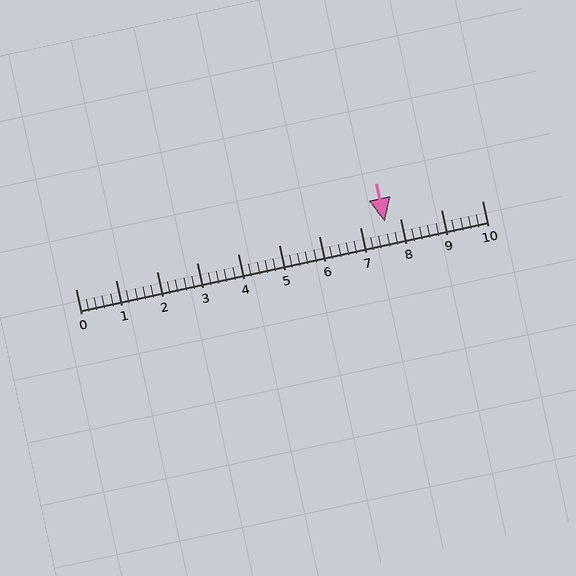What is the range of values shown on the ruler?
The ruler shows values from 0 to 10.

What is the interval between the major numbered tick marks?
The major tick marks are spaced 1 units apart.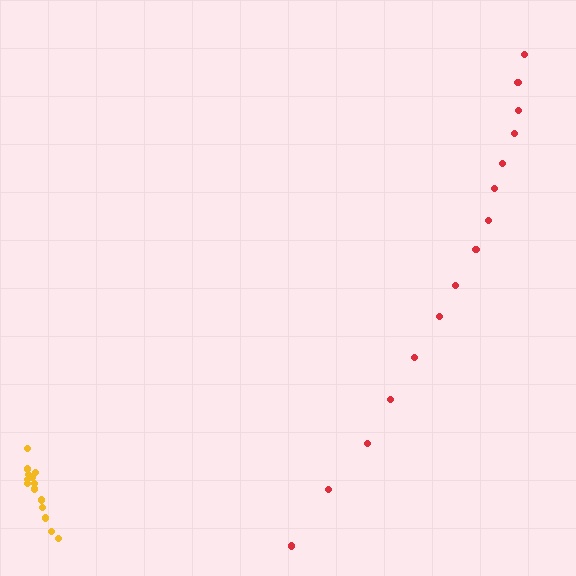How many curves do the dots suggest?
There are 2 distinct paths.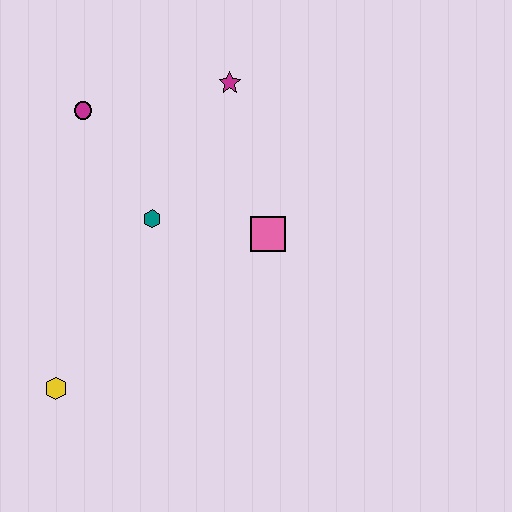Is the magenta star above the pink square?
Yes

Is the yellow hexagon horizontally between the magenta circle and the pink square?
No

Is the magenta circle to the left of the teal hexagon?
Yes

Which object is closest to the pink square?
The teal hexagon is closest to the pink square.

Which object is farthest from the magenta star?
The yellow hexagon is farthest from the magenta star.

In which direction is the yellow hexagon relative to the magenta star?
The yellow hexagon is below the magenta star.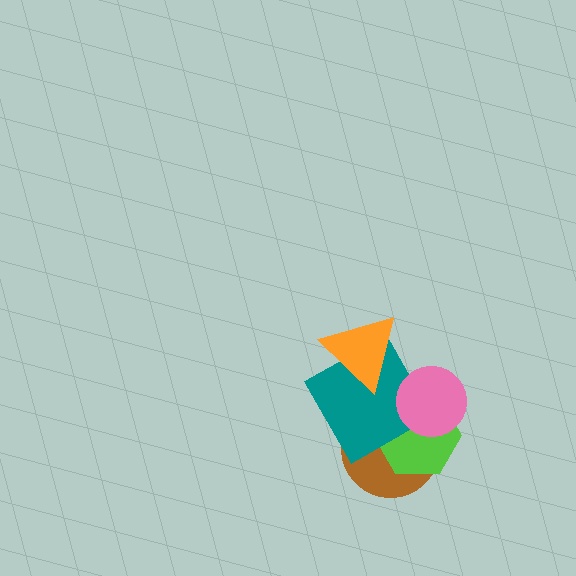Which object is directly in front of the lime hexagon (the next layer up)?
The teal square is directly in front of the lime hexagon.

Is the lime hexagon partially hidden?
Yes, it is partially covered by another shape.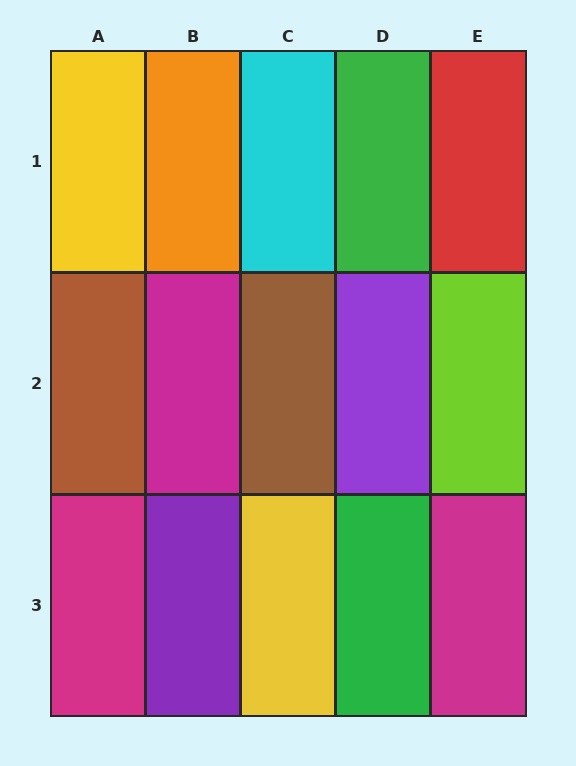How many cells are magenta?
3 cells are magenta.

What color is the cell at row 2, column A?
Brown.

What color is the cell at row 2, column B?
Magenta.